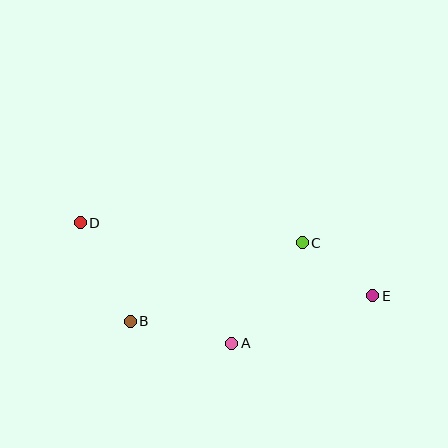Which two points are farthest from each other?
Points D and E are farthest from each other.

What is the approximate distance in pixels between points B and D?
The distance between B and D is approximately 111 pixels.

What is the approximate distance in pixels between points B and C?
The distance between B and C is approximately 189 pixels.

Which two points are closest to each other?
Points C and E are closest to each other.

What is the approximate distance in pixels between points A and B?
The distance between A and B is approximately 103 pixels.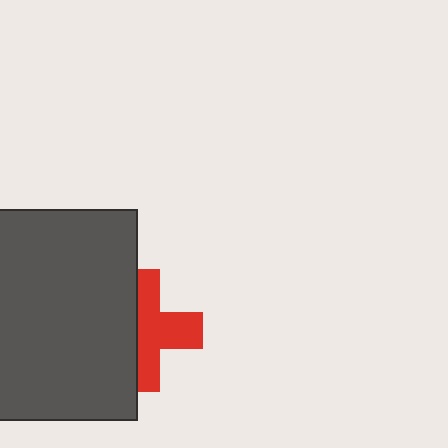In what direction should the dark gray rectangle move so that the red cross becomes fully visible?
The dark gray rectangle should move left. That is the shortest direction to clear the overlap and leave the red cross fully visible.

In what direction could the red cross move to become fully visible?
The red cross could move right. That would shift it out from behind the dark gray rectangle entirely.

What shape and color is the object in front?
The object in front is a dark gray rectangle.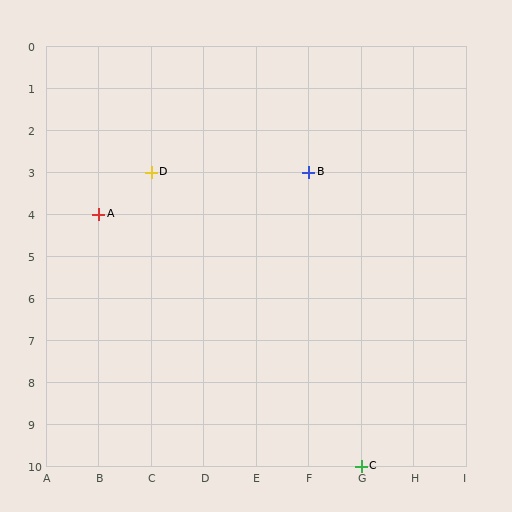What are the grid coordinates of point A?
Point A is at grid coordinates (B, 4).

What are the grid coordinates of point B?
Point B is at grid coordinates (F, 3).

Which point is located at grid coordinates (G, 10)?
Point C is at (G, 10).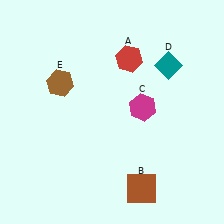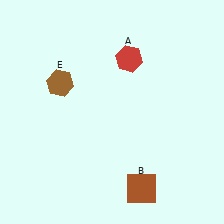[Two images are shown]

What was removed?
The teal diamond (D), the magenta hexagon (C) were removed in Image 2.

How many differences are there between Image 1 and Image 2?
There are 2 differences between the two images.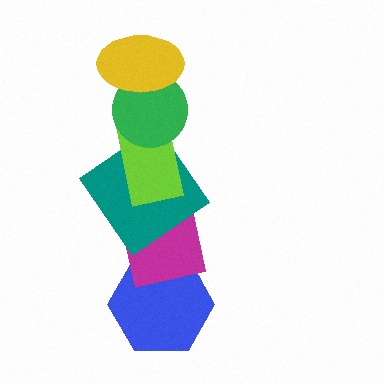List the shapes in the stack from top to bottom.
From top to bottom: the yellow ellipse, the green circle, the lime rectangle, the teal diamond, the magenta square, the blue hexagon.